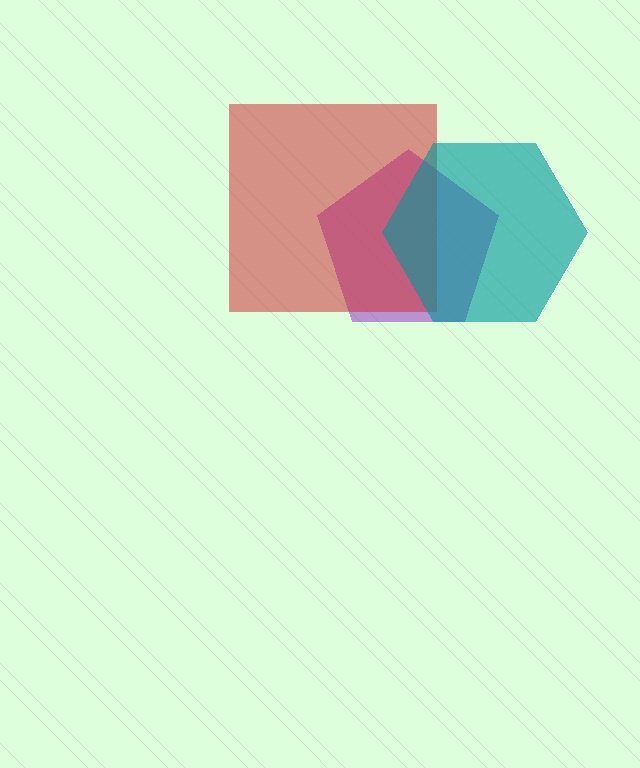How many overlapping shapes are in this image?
There are 3 overlapping shapes in the image.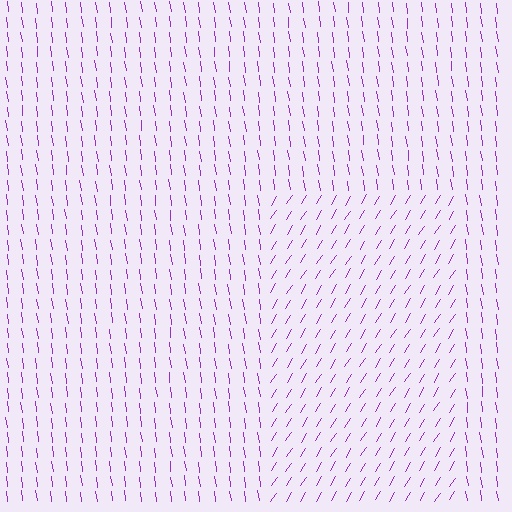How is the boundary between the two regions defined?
The boundary is defined purely by a change in line orientation (approximately 39 degrees difference). All lines are the same color and thickness.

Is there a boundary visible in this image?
Yes, there is a texture boundary formed by a change in line orientation.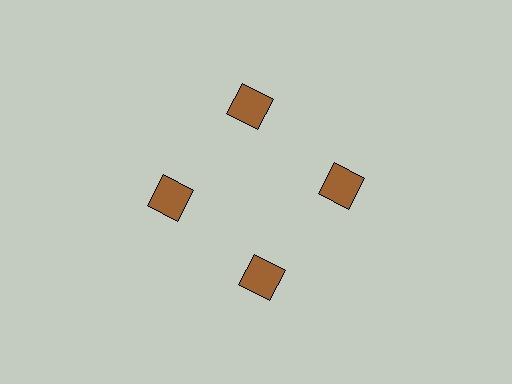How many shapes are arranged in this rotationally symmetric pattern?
There are 4 shapes, arranged in 4 groups of 1.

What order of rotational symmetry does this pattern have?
This pattern has 4-fold rotational symmetry.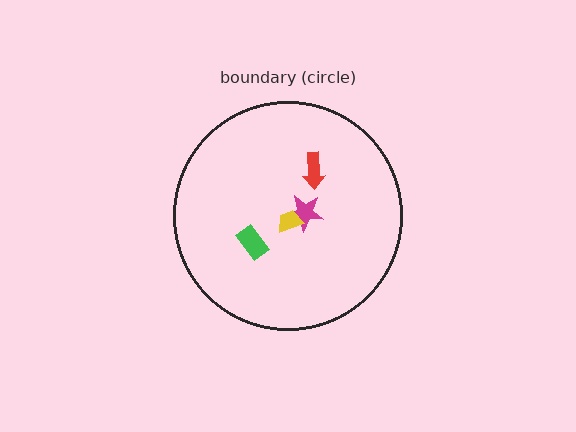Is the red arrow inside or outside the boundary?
Inside.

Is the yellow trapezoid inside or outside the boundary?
Inside.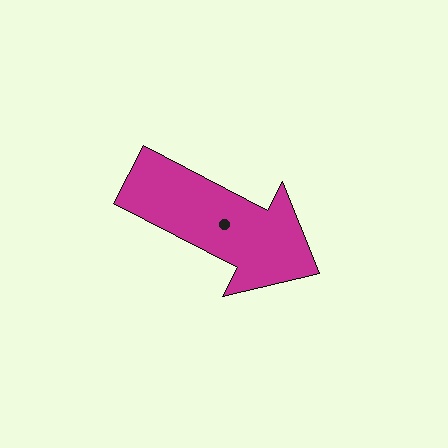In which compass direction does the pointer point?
Southeast.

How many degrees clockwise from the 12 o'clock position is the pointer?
Approximately 117 degrees.